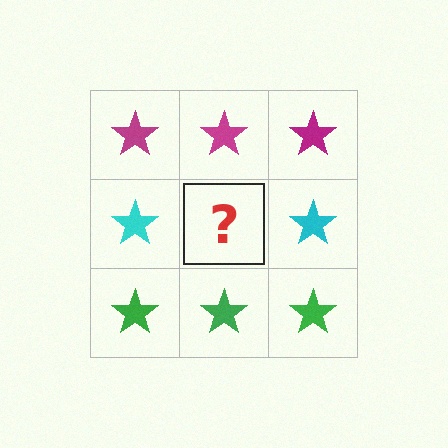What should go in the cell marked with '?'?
The missing cell should contain a cyan star.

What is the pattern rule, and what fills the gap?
The rule is that each row has a consistent color. The gap should be filled with a cyan star.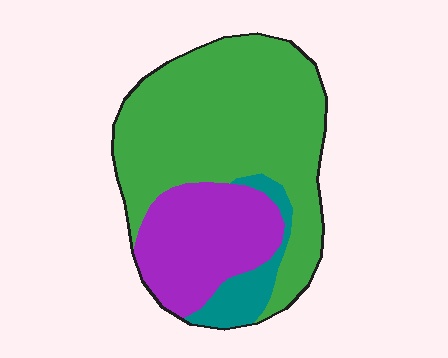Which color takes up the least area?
Teal, at roughly 10%.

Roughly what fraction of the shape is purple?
Purple covers 28% of the shape.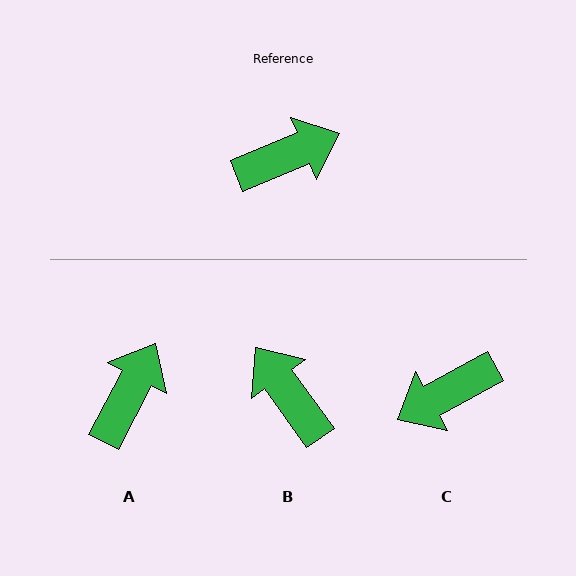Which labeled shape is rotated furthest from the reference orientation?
C, about 174 degrees away.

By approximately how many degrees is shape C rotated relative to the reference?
Approximately 174 degrees clockwise.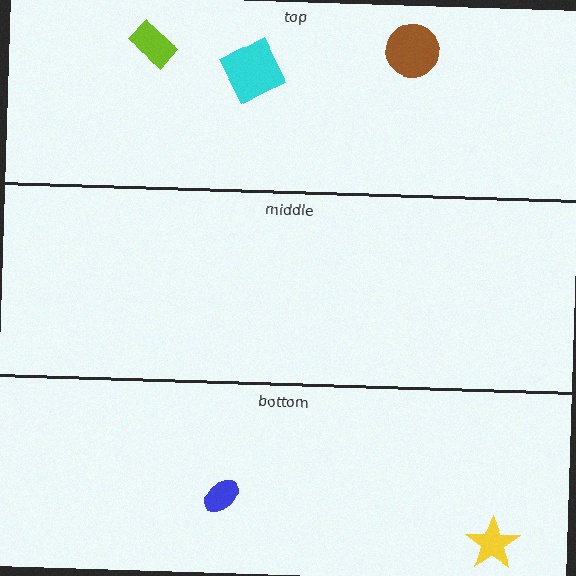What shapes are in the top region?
The lime rectangle, the cyan square, the brown circle.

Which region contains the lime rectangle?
The top region.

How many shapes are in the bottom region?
2.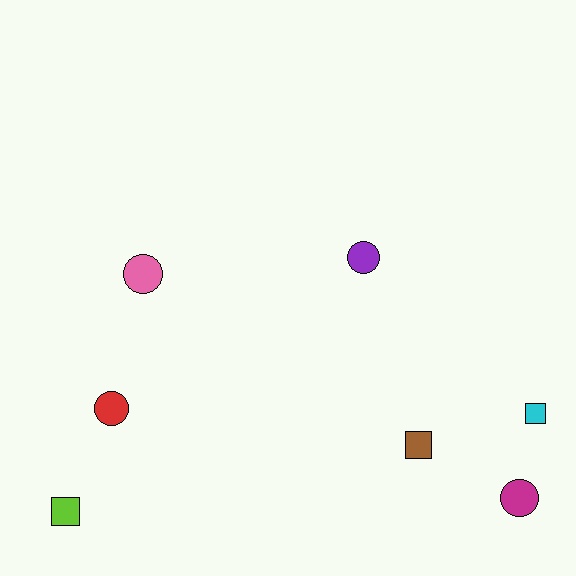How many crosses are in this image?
There are no crosses.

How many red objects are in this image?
There is 1 red object.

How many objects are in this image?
There are 7 objects.